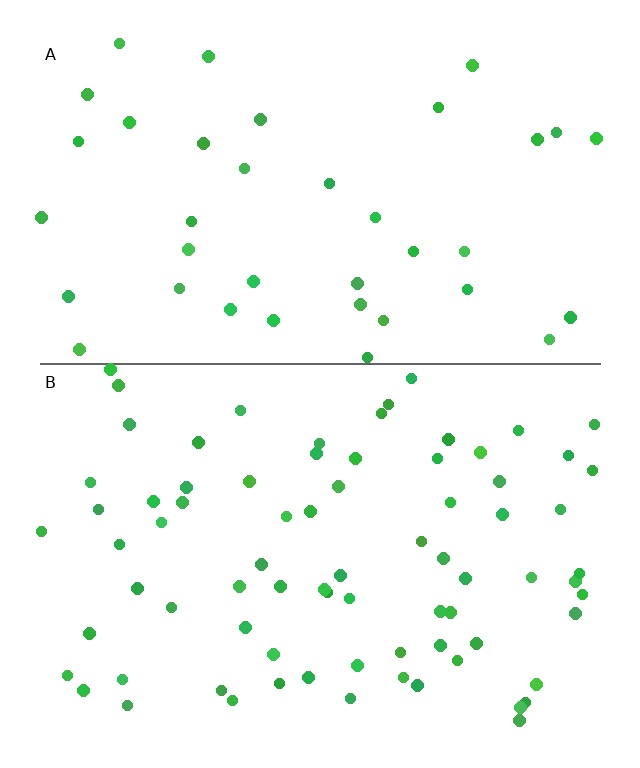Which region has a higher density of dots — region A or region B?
B (the bottom).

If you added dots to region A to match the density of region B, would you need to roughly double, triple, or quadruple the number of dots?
Approximately double.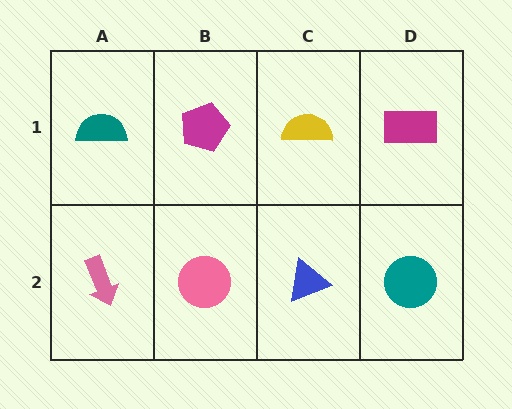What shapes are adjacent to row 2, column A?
A teal semicircle (row 1, column A), a pink circle (row 2, column B).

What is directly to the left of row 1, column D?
A yellow semicircle.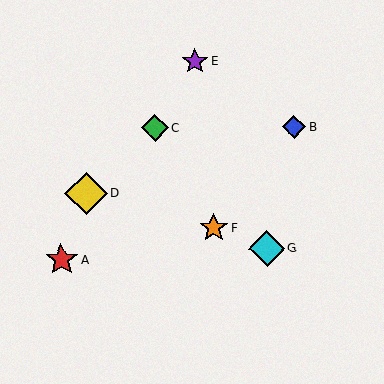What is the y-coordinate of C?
Object C is at y≈128.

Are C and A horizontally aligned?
No, C is at y≈128 and A is at y≈260.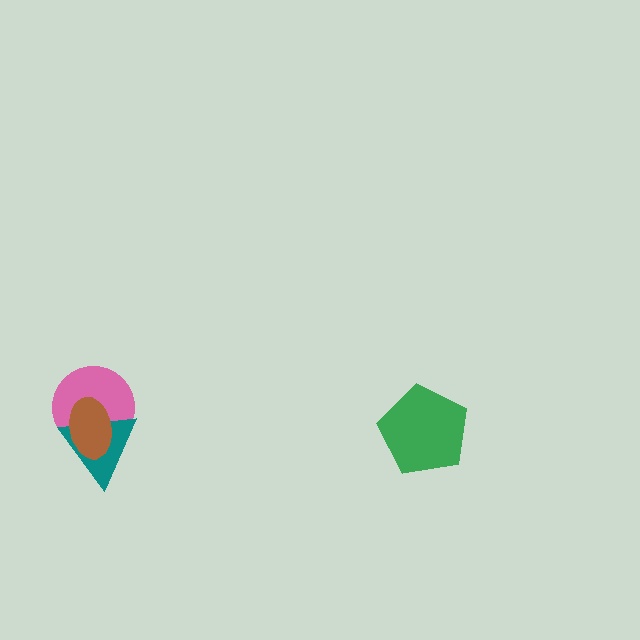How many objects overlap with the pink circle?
2 objects overlap with the pink circle.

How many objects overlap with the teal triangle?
2 objects overlap with the teal triangle.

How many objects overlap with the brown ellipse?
2 objects overlap with the brown ellipse.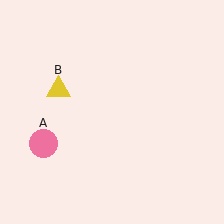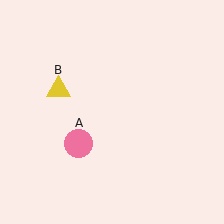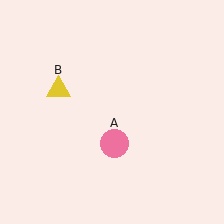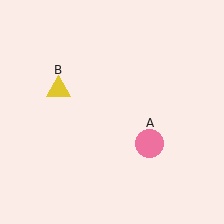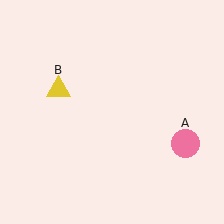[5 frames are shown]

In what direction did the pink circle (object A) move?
The pink circle (object A) moved right.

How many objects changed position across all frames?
1 object changed position: pink circle (object A).